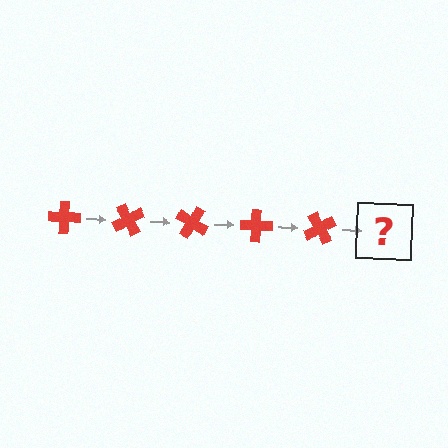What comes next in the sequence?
The next element should be a red cross rotated 300 degrees.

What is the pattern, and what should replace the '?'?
The pattern is that the cross rotates 60 degrees each step. The '?' should be a red cross rotated 300 degrees.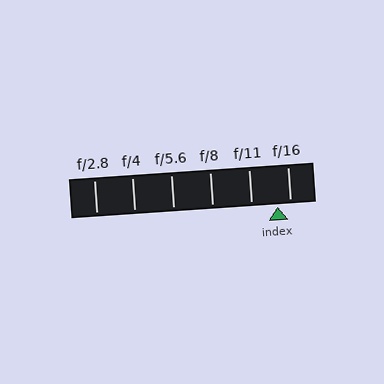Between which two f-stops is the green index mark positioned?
The index mark is between f/11 and f/16.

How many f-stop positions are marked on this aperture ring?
There are 6 f-stop positions marked.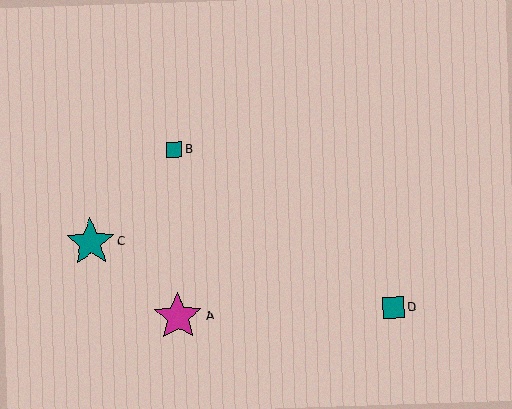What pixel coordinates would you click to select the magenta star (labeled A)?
Click at (178, 317) to select the magenta star A.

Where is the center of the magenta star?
The center of the magenta star is at (178, 317).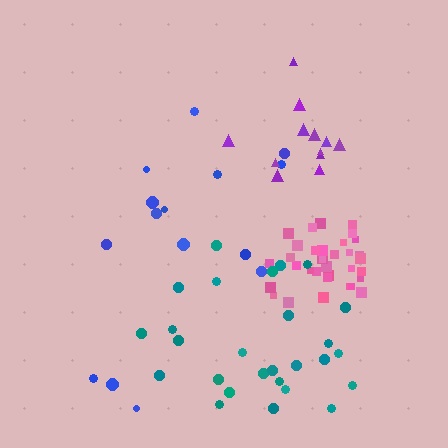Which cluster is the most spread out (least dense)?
Blue.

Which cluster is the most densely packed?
Pink.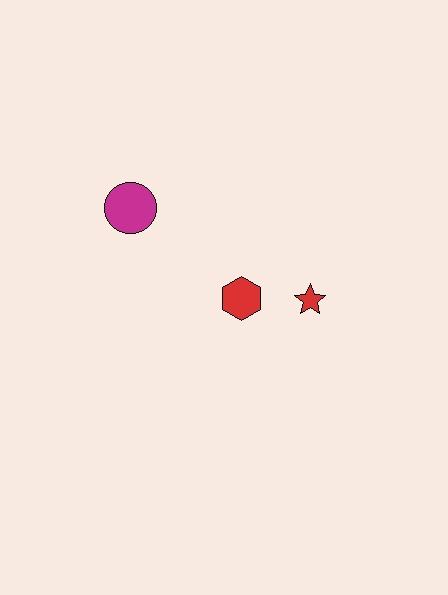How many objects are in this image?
There are 3 objects.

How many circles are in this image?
There is 1 circle.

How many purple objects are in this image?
There are no purple objects.